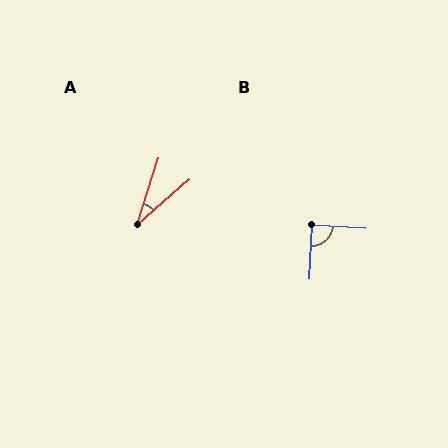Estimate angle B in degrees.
Approximately 89 degrees.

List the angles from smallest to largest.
A (31°), B (89°).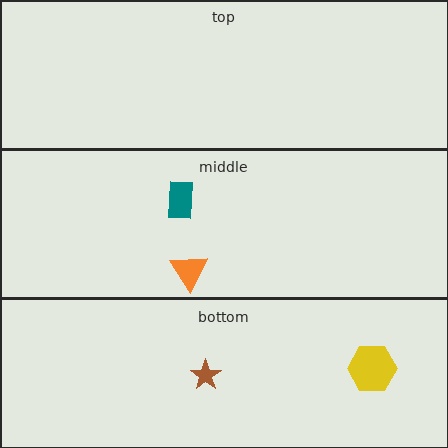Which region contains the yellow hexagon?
The bottom region.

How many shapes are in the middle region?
2.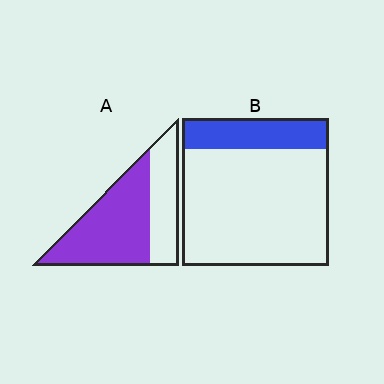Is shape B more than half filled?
No.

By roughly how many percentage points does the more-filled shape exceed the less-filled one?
By roughly 45 percentage points (A over B).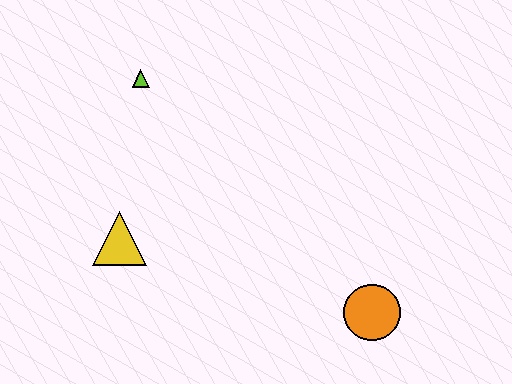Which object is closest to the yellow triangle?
The lime triangle is closest to the yellow triangle.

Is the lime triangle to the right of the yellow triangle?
Yes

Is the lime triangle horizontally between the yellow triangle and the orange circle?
Yes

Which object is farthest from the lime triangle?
The orange circle is farthest from the lime triangle.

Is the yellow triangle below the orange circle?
No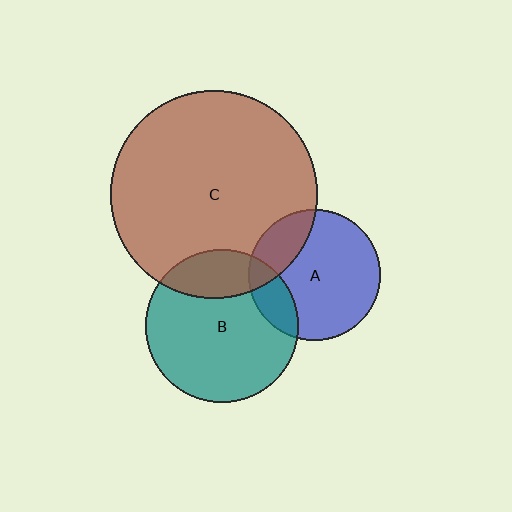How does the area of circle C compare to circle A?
Approximately 2.5 times.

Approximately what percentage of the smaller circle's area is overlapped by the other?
Approximately 15%.